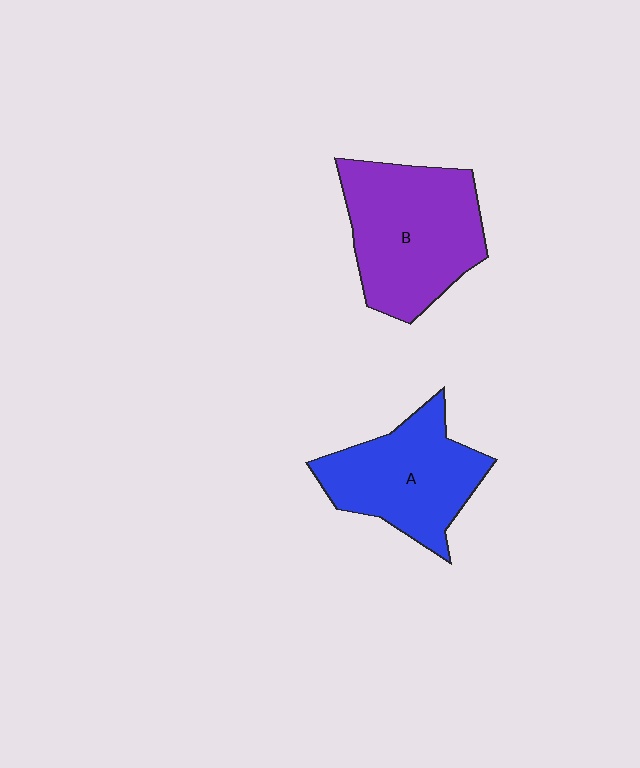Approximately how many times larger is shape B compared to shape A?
Approximately 1.2 times.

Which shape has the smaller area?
Shape A (blue).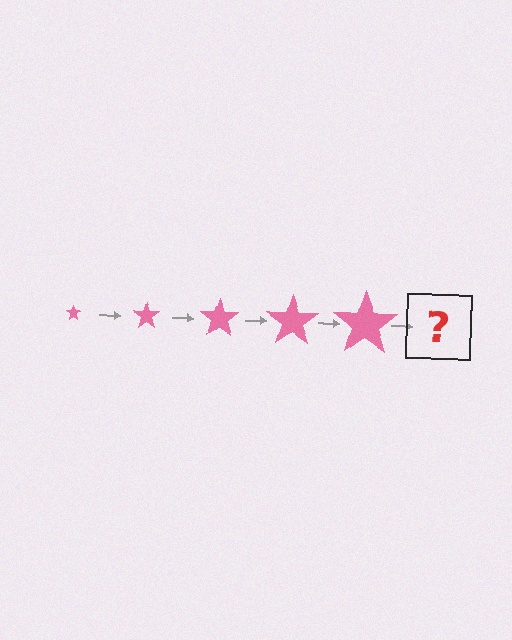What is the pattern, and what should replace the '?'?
The pattern is that the star gets progressively larger each step. The '?' should be a pink star, larger than the previous one.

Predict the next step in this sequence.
The next step is a pink star, larger than the previous one.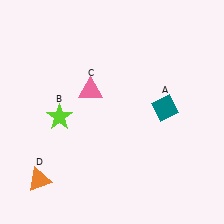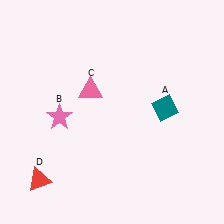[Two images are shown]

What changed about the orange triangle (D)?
In Image 1, D is orange. In Image 2, it changed to red.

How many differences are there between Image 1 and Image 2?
There are 2 differences between the two images.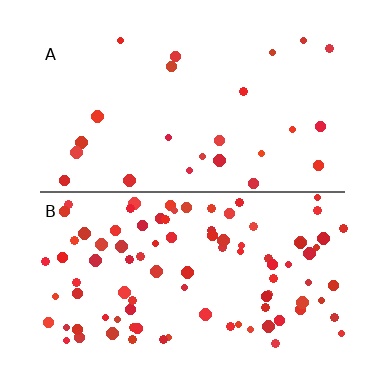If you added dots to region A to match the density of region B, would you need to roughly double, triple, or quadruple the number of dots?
Approximately quadruple.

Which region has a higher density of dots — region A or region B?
B (the bottom).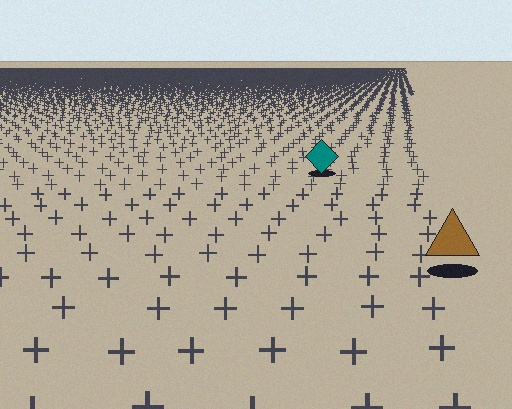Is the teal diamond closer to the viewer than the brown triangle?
No. The brown triangle is closer — you can tell from the texture gradient: the ground texture is coarser near it.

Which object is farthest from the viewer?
The teal diamond is farthest from the viewer. It appears smaller and the ground texture around it is denser.